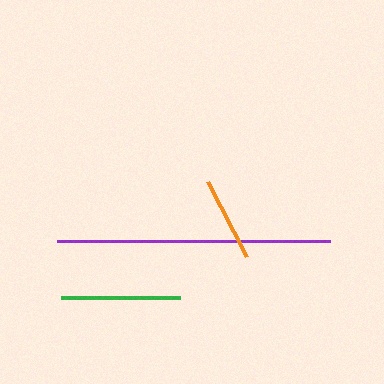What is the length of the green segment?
The green segment is approximately 119 pixels long.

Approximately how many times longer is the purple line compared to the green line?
The purple line is approximately 2.3 times the length of the green line.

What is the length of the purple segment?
The purple segment is approximately 273 pixels long.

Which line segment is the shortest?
The orange line is the shortest at approximately 85 pixels.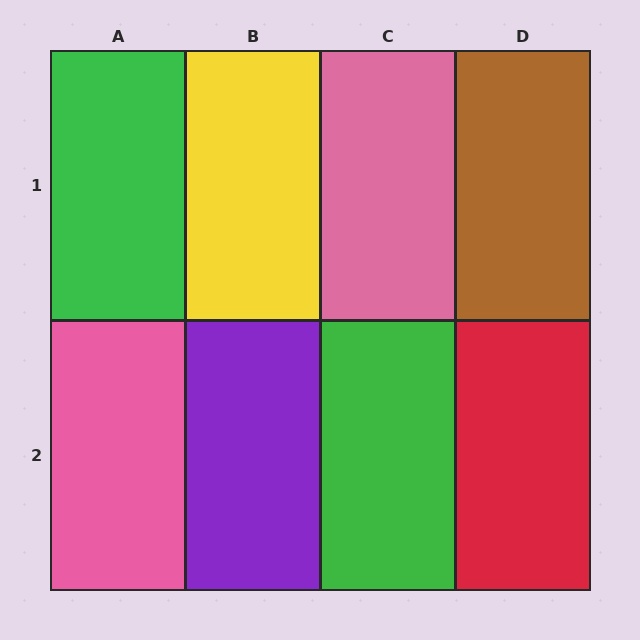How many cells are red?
1 cell is red.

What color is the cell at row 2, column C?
Green.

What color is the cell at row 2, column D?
Red.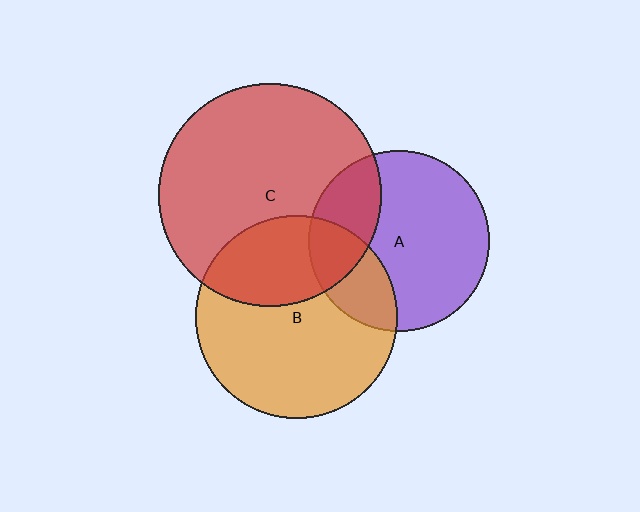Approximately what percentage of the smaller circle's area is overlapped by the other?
Approximately 25%.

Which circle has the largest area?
Circle C (red).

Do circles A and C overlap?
Yes.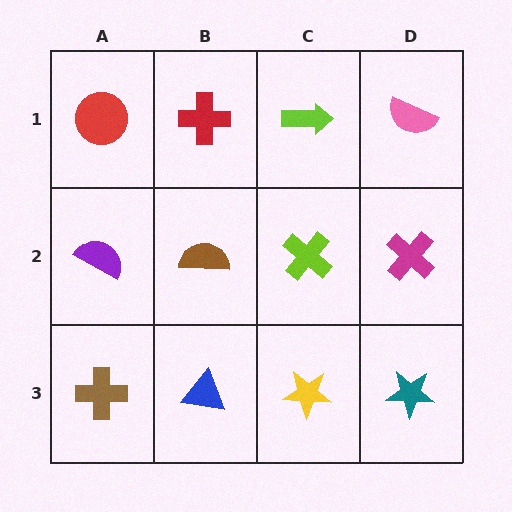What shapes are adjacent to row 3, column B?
A brown semicircle (row 2, column B), a brown cross (row 3, column A), a yellow star (row 3, column C).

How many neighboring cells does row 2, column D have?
3.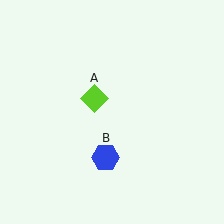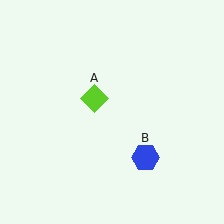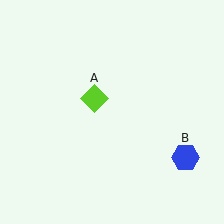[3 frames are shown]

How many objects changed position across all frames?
1 object changed position: blue hexagon (object B).